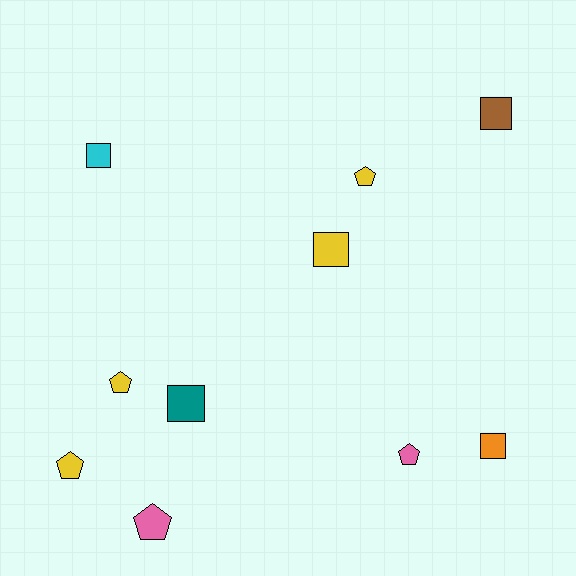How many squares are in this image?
There are 5 squares.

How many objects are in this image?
There are 10 objects.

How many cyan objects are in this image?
There is 1 cyan object.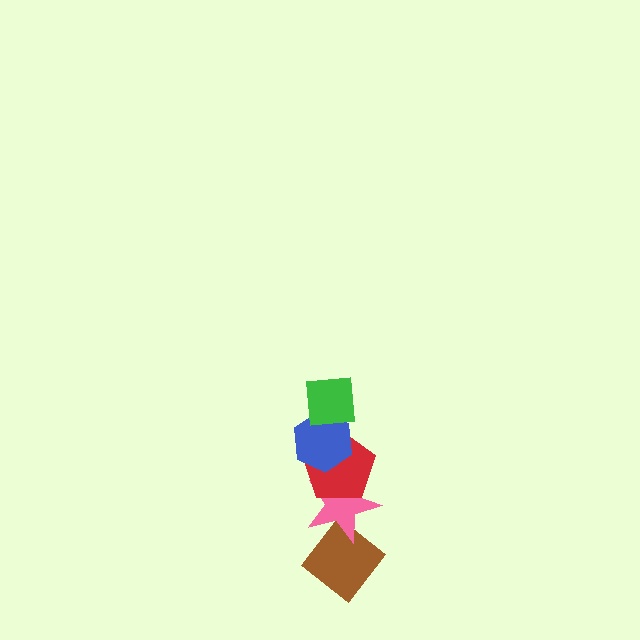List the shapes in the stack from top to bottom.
From top to bottom: the green square, the blue hexagon, the red pentagon, the pink star, the brown diamond.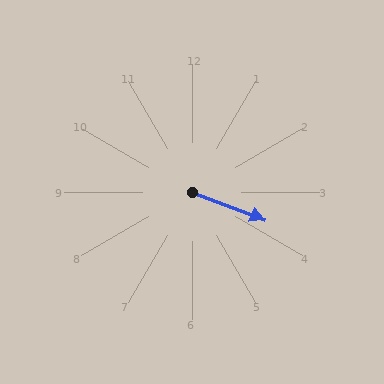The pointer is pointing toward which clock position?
Roughly 4 o'clock.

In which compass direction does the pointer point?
East.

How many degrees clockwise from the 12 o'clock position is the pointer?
Approximately 110 degrees.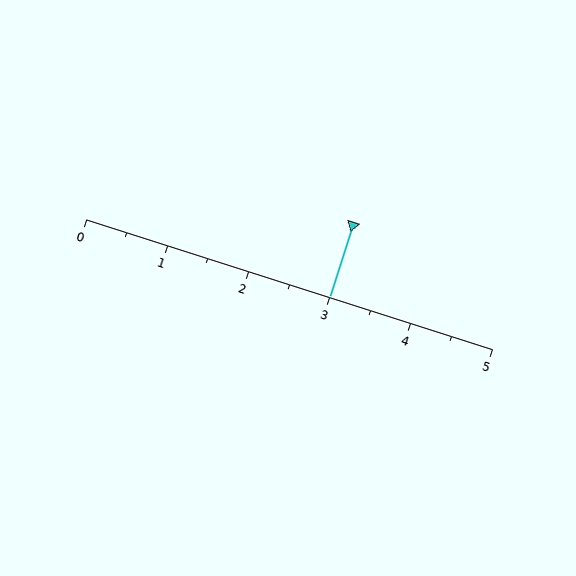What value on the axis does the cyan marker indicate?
The marker indicates approximately 3.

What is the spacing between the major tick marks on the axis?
The major ticks are spaced 1 apart.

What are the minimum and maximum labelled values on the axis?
The axis runs from 0 to 5.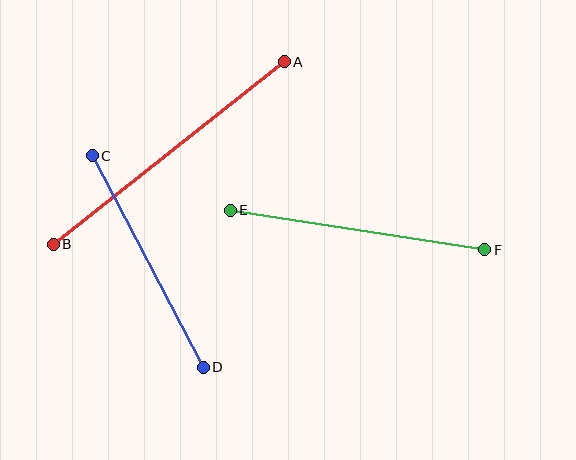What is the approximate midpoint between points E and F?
The midpoint is at approximately (357, 230) pixels.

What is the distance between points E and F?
The distance is approximately 257 pixels.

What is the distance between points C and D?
The distance is approximately 239 pixels.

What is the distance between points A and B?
The distance is approximately 295 pixels.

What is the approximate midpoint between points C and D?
The midpoint is at approximately (148, 262) pixels.